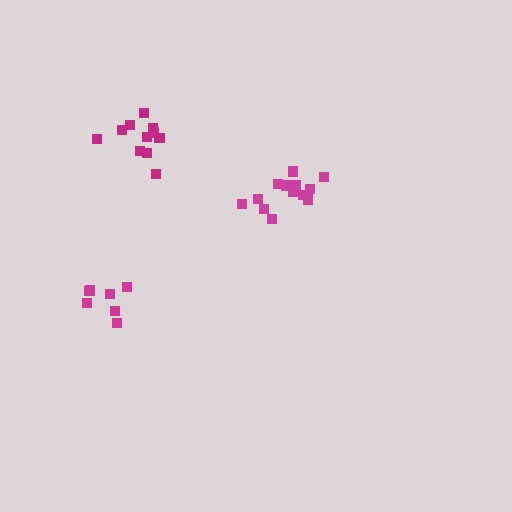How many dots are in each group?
Group 1: 7 dots, Group 2: 11 dots, Group 3: 13 dots (31 total).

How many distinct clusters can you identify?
There are 3 distinct clusters.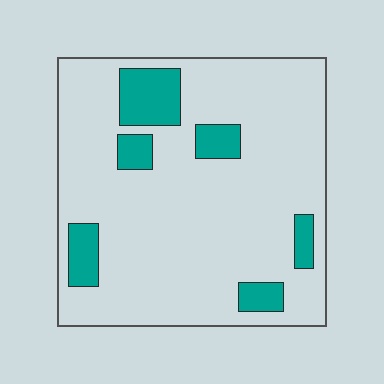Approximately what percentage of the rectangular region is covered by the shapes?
Approximately 15%.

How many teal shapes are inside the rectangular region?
6.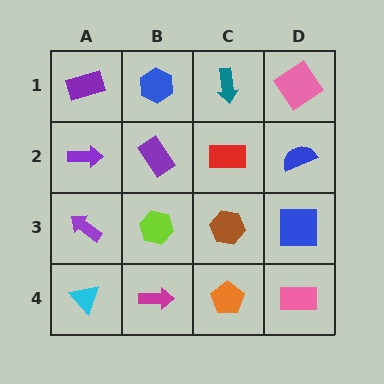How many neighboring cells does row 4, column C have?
3.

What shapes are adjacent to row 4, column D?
A blue square (row 3, column D), an orange pentagon (row 4, column C).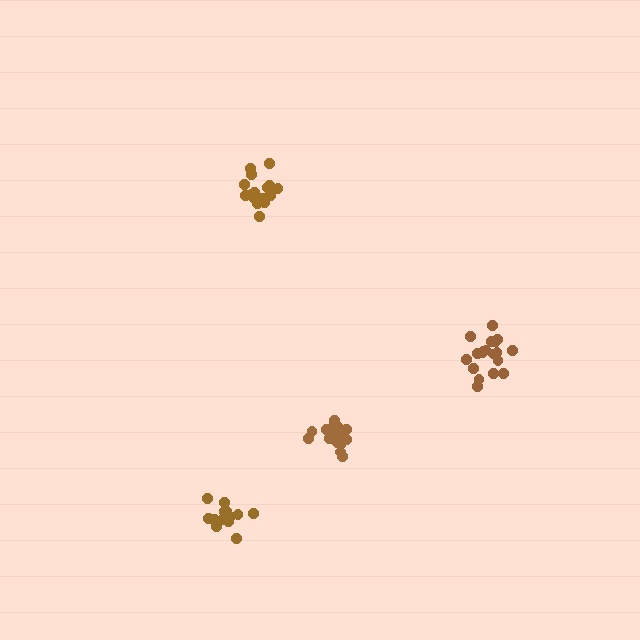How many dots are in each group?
Group 1: 17 dots, Group 2: 19 dots, Group 3: 16 dots, Group 4: 16 dots (68 total).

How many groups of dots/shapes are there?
There are 4 groups.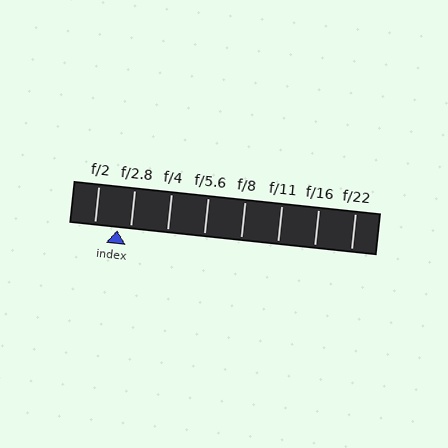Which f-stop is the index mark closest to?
The index mark is closest to f/2.8.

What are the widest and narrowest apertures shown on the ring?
The widest aperture shown is f/2 and the narrowest is f/22.